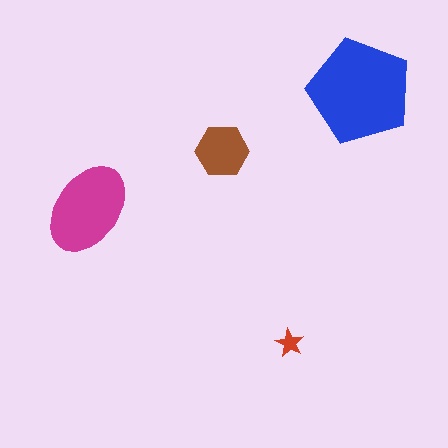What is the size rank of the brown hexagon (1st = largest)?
3rd.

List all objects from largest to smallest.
The blue pentagon, the magenta ellipse, the brown hexagon, the red star.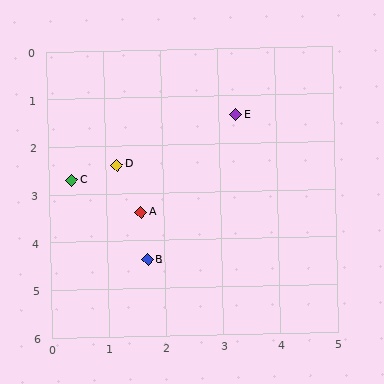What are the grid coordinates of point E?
Point E is at approximately (3.3, 1.4).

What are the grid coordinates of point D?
Point D is at approximately (1.2, 2.4).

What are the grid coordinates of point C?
Point C is at approximately (0.4, 2.7).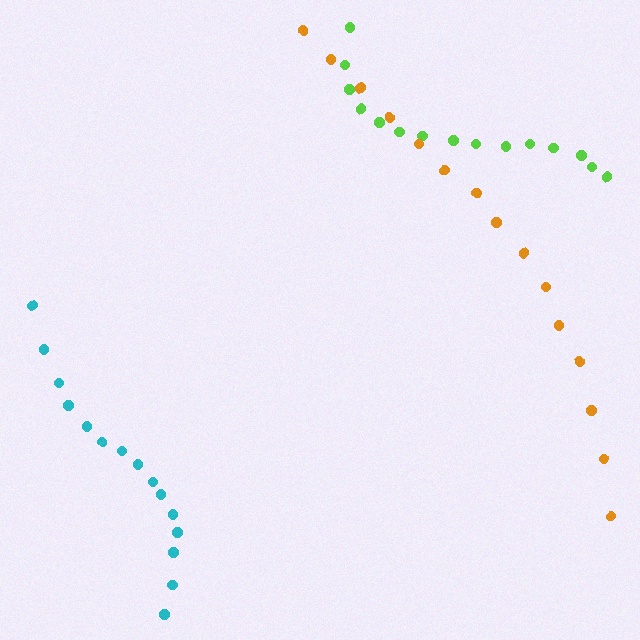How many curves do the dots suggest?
There are 3 distinct paths.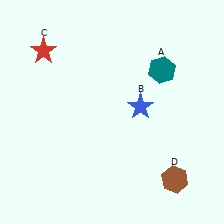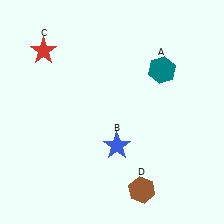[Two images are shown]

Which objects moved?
The objects that moved are: the blue star (B), the brown hexagon (D).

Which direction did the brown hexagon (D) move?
The brown hexagon (D) moved left.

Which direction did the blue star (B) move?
The blue star (B) moved down.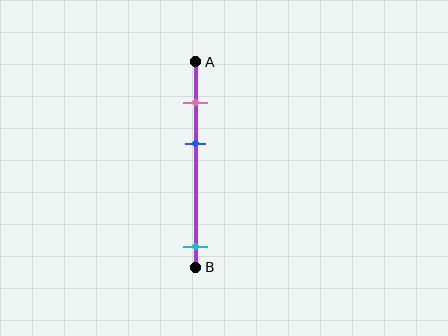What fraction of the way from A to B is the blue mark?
The blue mark is approximately 40% (0.4) of the way from A to B.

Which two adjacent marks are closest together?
The pink and blue marks are the closest adjacent pair.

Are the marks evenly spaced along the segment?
No, the marks are not evenly spaced.